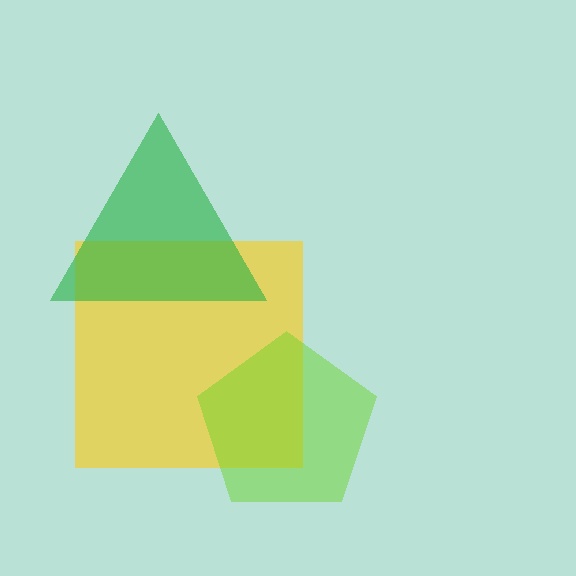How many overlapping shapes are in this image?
There are 3 overlapping shapes in the image.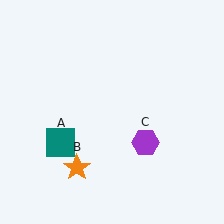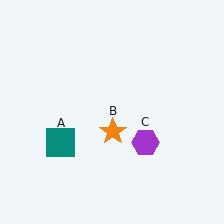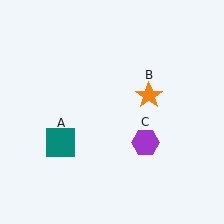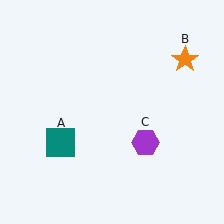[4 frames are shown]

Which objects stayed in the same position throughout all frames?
Teal square (object A) and purple hexagon (object C) remained stationary.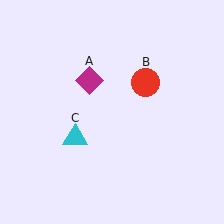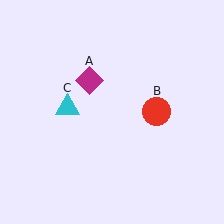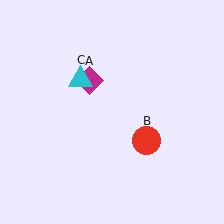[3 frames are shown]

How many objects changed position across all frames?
2 objects changed position: red circle (object B), cyan triangle (object C).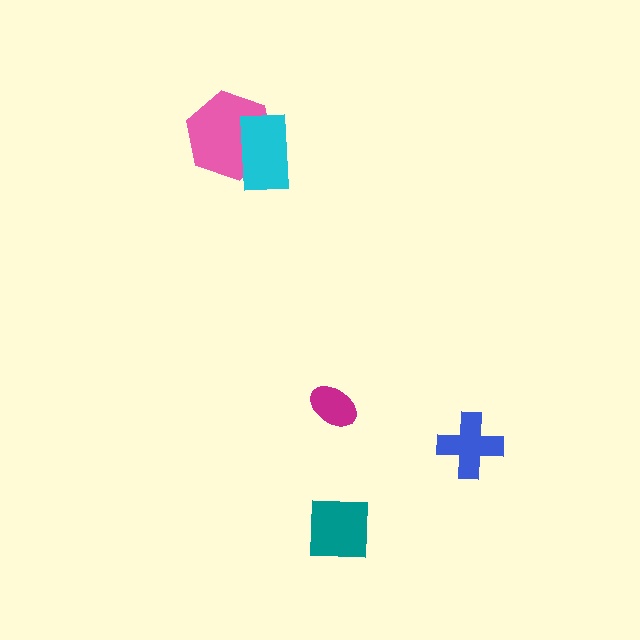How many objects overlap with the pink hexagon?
1 object overlaps with the pink hexagon.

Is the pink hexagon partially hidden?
Yes, it is partially covered by another shape.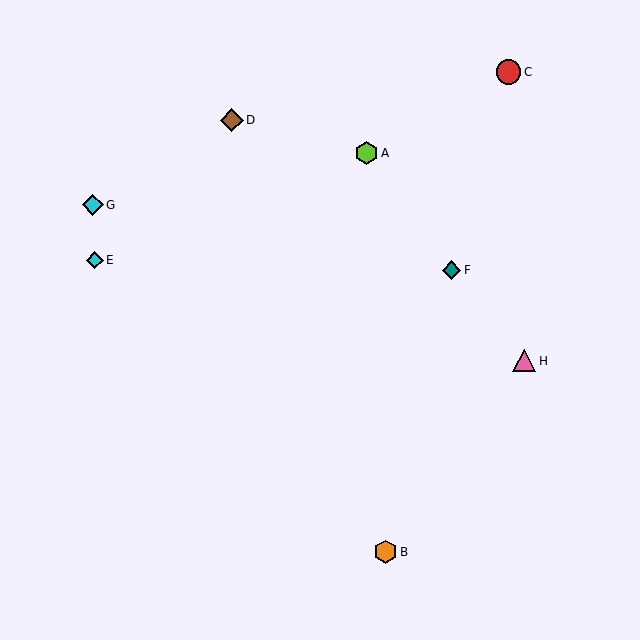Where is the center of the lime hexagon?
The center of the lime hexagon is at (366, 153).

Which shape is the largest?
The red circle (labeled C) is the largest.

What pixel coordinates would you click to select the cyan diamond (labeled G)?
Click at (93, 205) to select the cyan diamond G.